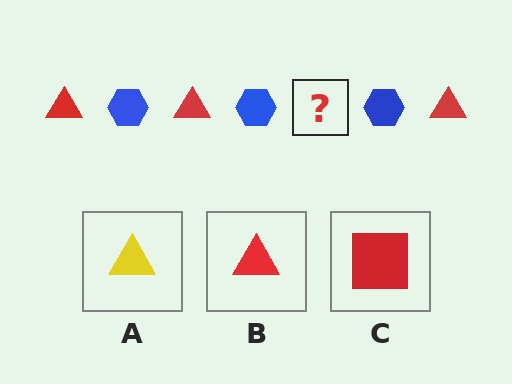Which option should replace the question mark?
Option B.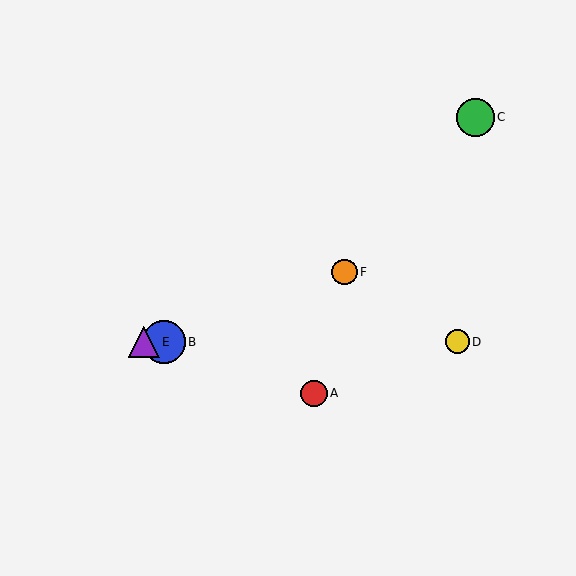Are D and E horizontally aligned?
Yes, both are at y≈342.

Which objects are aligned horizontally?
Objects B, D, E are aligned horizontally.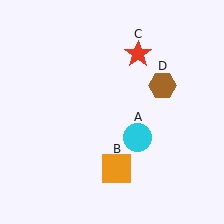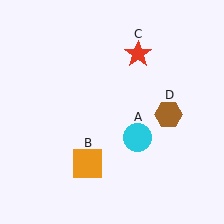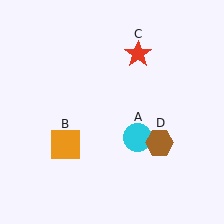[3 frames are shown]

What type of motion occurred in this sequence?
The orange square (object B), brown hexagon (object D) rotated clockwise around the center of the scene.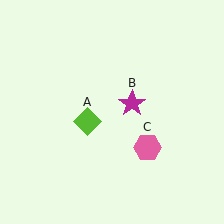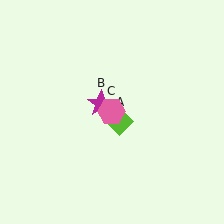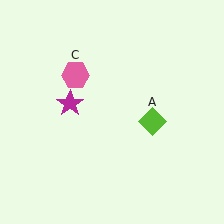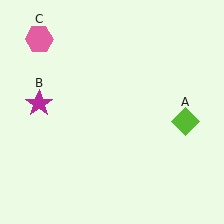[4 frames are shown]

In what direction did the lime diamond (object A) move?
The lime diamond (object A) moved right.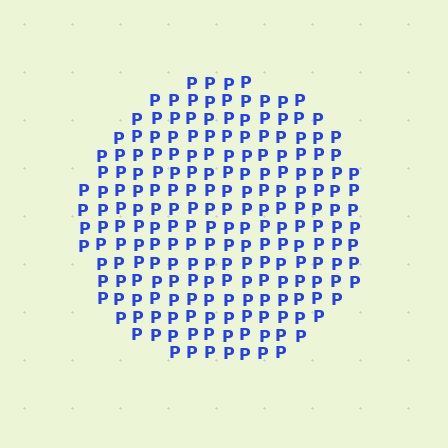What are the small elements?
The small elements are letter P's.